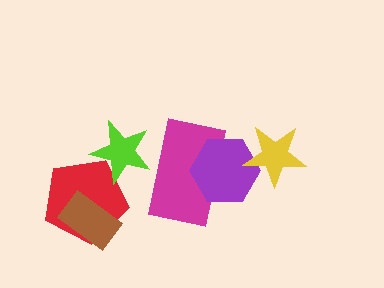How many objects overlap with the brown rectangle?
1 object overlaps with the brown rectangle.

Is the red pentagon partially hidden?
Yes, it is partially covered by another shape.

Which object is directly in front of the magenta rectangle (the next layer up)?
The purple hexagon is directly in front of the magenta rectangle.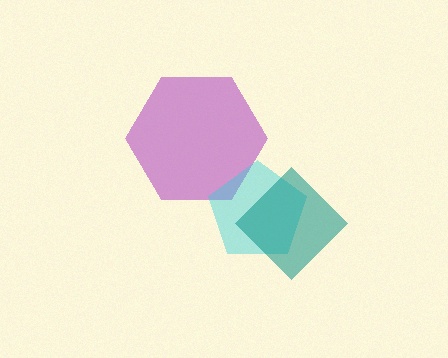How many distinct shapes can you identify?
There are 3 distinct shapes: a purple hexagon, a cyan pentagon, a teal diamond.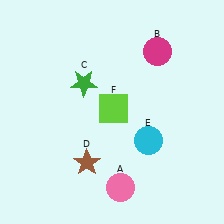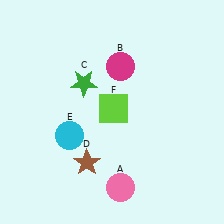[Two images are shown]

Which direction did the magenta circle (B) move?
The magenta circle (B) moved left.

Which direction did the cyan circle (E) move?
The cyan circle (E) moved left.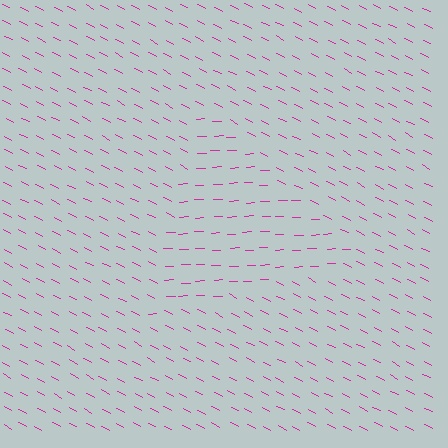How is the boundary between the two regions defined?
The boundary is defined purely by a change in line orientation (approximately 30 degrees difference). All lines are the same color and thickness.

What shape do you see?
I see a triangle.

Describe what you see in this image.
The image is filled with small magenta line segments. A triangle region in the image has lines oriented differently from the surrounding lines, creating a visible texture boundary.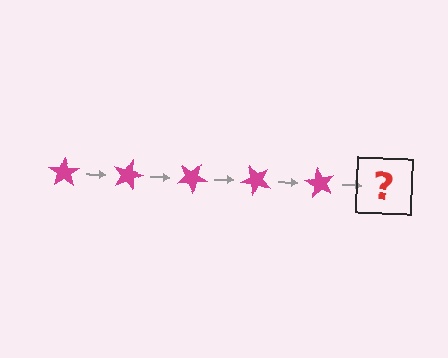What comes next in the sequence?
The next element should be a magenta star rotated 75 degrees.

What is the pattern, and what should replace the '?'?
The pattern is that the star rotates 15 degrees each step. The '?' should be a magenta star rotated 75 degrees.